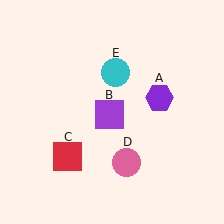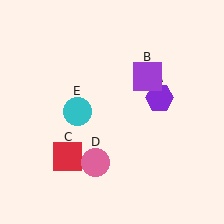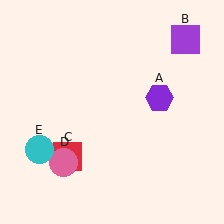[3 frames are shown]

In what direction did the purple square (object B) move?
The purple square (object B) moved up and to the right.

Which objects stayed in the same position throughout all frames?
Purple hexagon (object A) and red square (object C) remained stationary.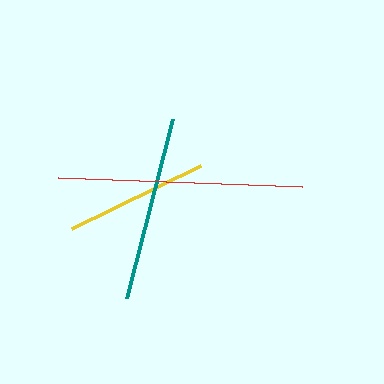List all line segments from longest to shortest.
From longest to shortest: red, teal, yellow.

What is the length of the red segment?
The red segment is approximately 244 pixels long.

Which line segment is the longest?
The red line is the longest at approximately 244 pixels.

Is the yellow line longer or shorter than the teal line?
The teal line is longer than the yellow line.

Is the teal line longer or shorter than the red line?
The red line is longer than the teal line.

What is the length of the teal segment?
The teal segment is approximately 185 pixels long.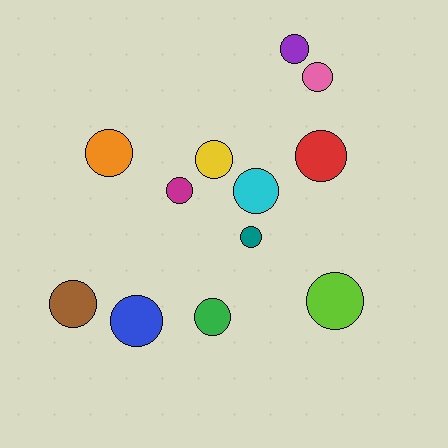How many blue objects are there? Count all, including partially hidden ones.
There is 1 blue object.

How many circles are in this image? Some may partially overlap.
There are 12 circles.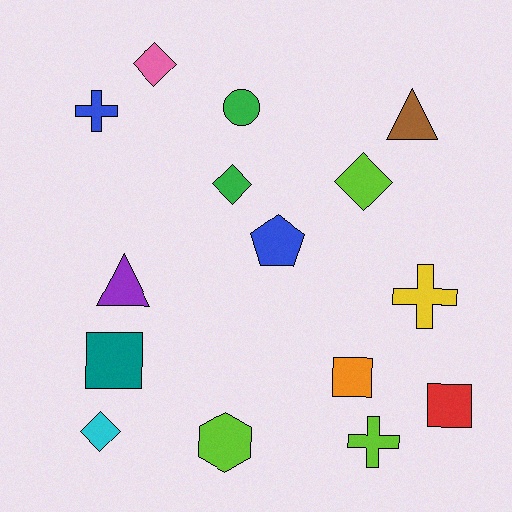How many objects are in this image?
There are 15 objects.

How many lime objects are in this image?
There are 3 lime objects.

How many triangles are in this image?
There are 2 triangles.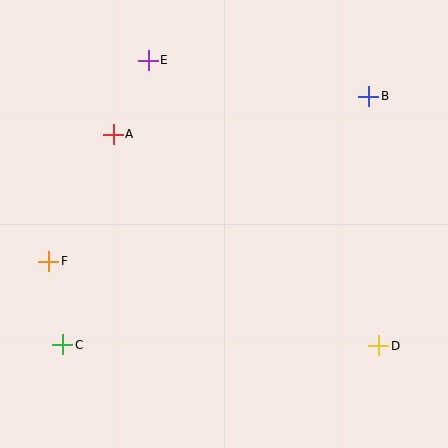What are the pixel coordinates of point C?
Point C is at (63, 345).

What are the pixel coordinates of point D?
Point D is at (379, 346).